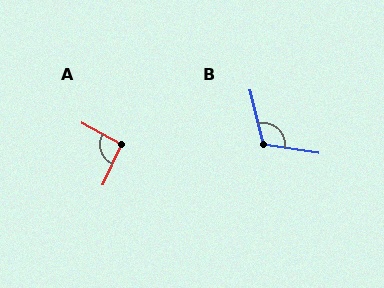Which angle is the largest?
B, at approximately 113 degrees.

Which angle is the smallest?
A, at approximately 94 degrees.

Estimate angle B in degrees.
Approximately 113 degrees.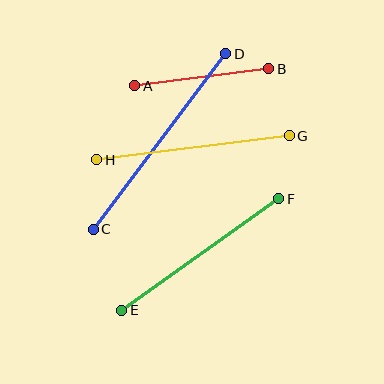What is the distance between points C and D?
The distance is approximately 220 pixels.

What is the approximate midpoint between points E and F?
The midpoint is at approximately (200, 255) pixels.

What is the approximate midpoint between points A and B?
The midpoint is at approximately (202, 77) pixels.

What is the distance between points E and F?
The distance is approximately 193 pixels.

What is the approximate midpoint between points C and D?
The midpoint is at approximately (160, 142) pixels.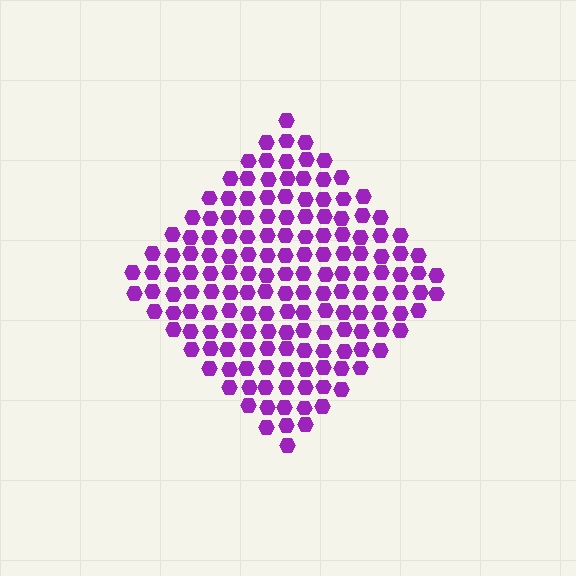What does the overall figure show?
The overall figure shows a diamond.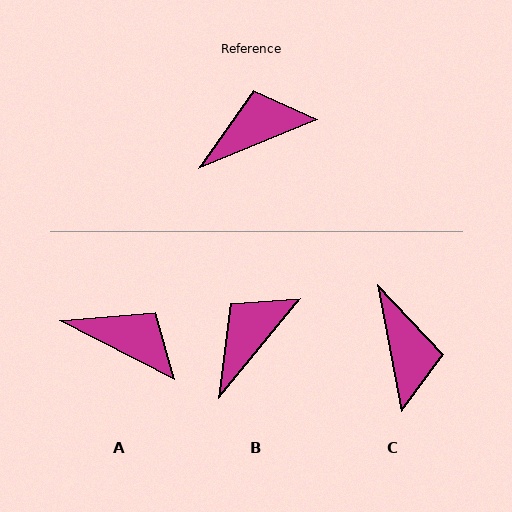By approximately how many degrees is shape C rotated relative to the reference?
Approximately 102 degrees clockwise.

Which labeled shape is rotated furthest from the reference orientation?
C, about 102 degrees away.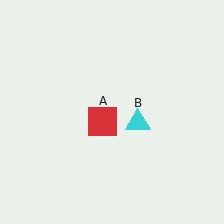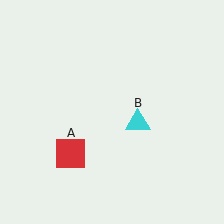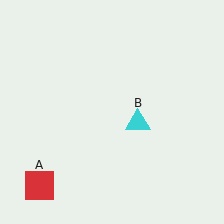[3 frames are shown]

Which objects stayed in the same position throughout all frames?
Cyan triangle (object B) remained stationary.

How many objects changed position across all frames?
1 object changed position: red square (object A).